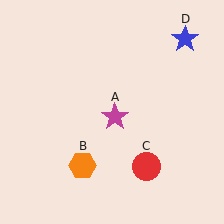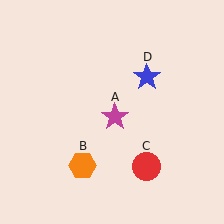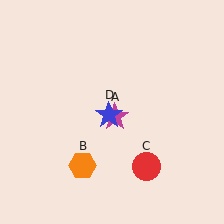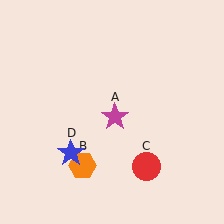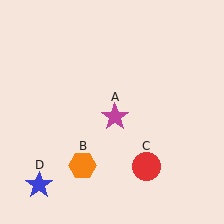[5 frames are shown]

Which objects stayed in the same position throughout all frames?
Magenta star (object A) and orange hexagon (object B) and red circle (object C) remained stationary.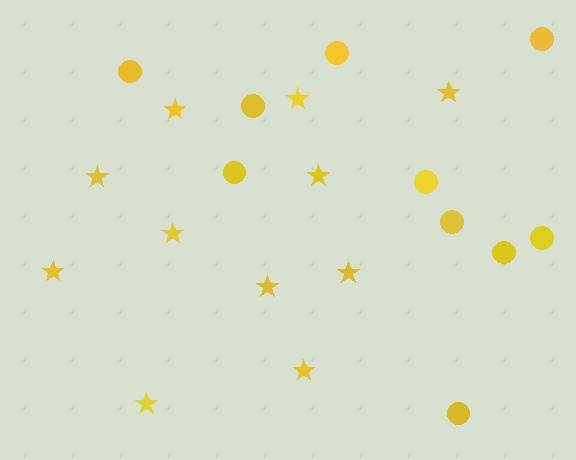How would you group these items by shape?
There are 2 groups: one group of stars (11) and one group of circles (10).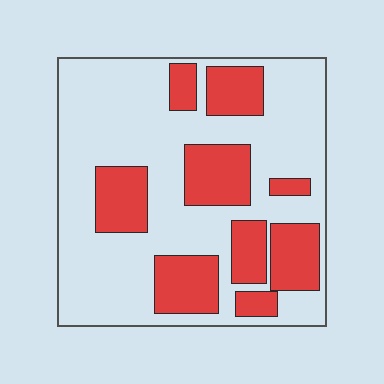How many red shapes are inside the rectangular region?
9.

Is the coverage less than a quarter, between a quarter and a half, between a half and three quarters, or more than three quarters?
Between a quarter and a half.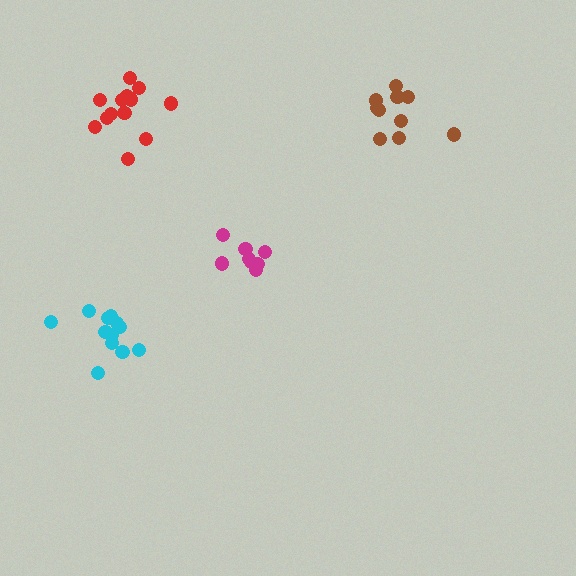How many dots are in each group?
Group 1: 10 dots, Group 2: 14 dots, Group 3: 12 dots, Group 4: 9 dots (45 total).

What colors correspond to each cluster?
The clusters are colored: brown, red, cyan, magenta.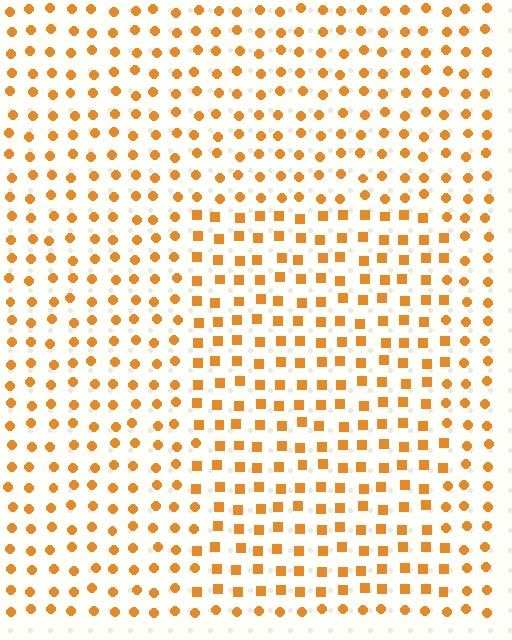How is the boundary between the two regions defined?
The boundary is defined by a change in element shape: squares inside vs. circles outside. All elements share the same color and spacing.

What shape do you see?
I see a rectangle.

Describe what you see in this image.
The image is filled with small orange elements arranged in a uniform grid. A rectangle-shaped region contains squares, while the surrounding area contains circles. The boundary is defined purely by the change in element shape.